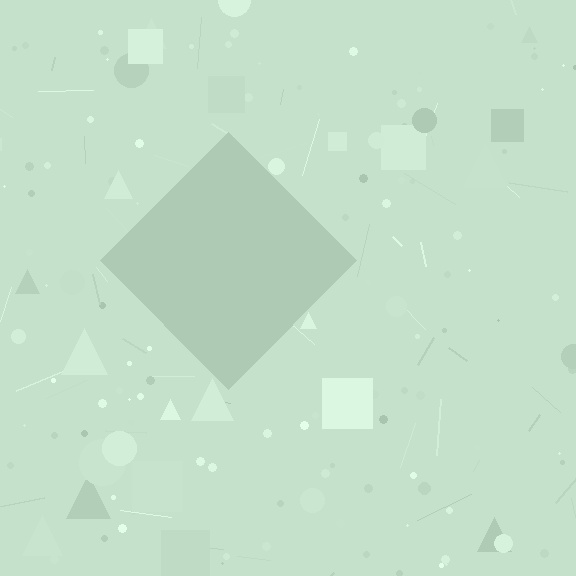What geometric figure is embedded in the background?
A diamond is embedded in the background.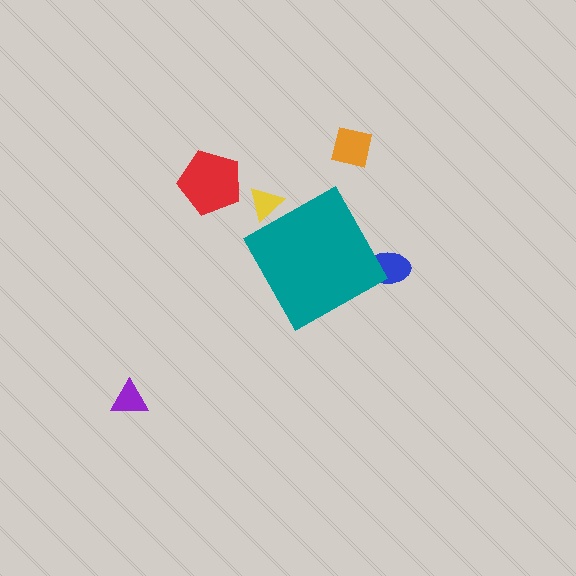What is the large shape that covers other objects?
A teal diamond.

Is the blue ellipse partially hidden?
Yes, the blue ellipse is partially hidden behind the teal diamond.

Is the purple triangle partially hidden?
No, the purple triangle is fully visible.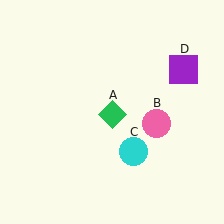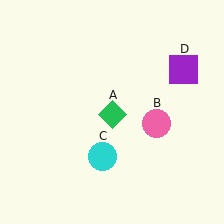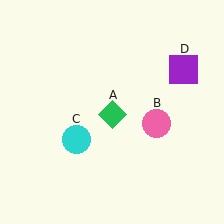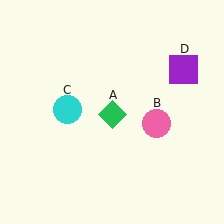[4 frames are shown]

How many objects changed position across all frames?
1 object changed position: cyan circle (object C).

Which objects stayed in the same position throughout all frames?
Green diamond (object A) and pink circle (object B) and purple square (object D) remained stationary.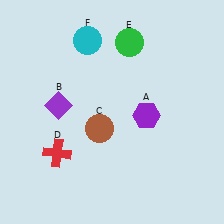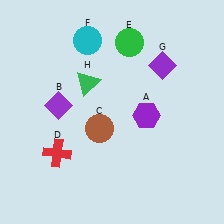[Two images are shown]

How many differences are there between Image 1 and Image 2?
There are 2 differences between the two images.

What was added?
A purple diamond (G), a green triangle (H) were added in Image 2.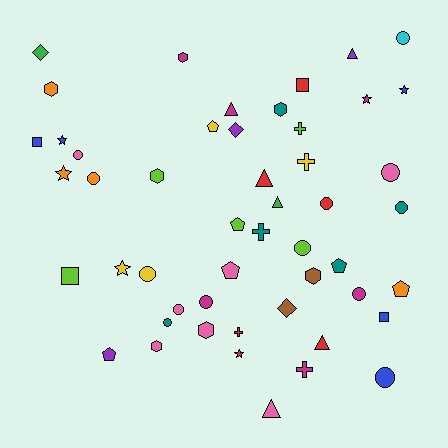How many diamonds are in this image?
There are 3 diamonds.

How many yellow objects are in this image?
There are 4 yellow objects.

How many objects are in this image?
There are 50 objects.